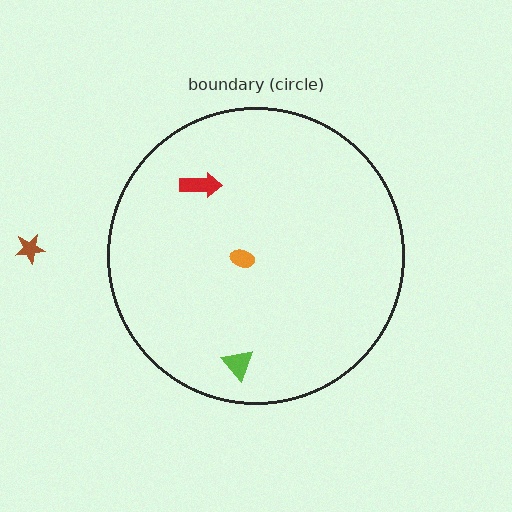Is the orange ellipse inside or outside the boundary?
Inside.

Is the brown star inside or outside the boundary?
Outside.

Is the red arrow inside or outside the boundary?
Inside.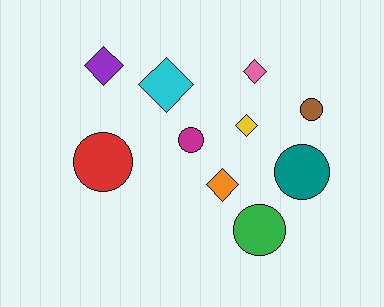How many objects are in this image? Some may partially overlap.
There are 10 objects.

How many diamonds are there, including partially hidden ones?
There are 5 diamonds.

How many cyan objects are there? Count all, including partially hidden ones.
There is 1 cyan object.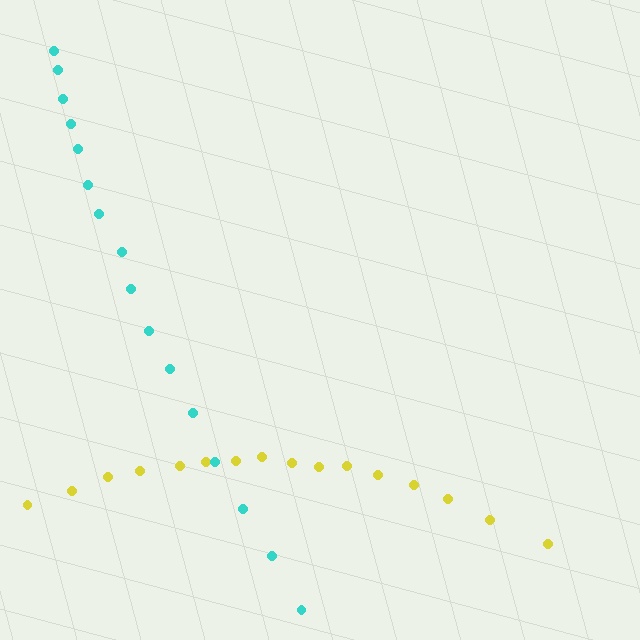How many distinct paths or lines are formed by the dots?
There are 2 distinct paths.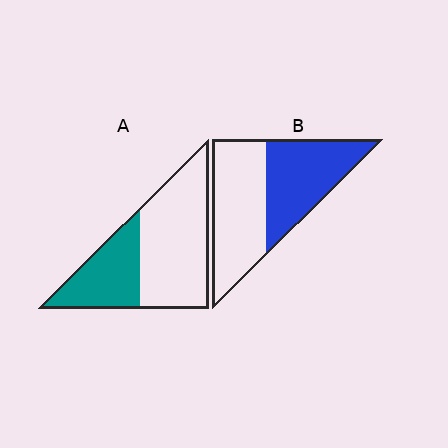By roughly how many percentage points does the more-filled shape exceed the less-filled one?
By roughly 10 percentage points (B over A).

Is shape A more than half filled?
No.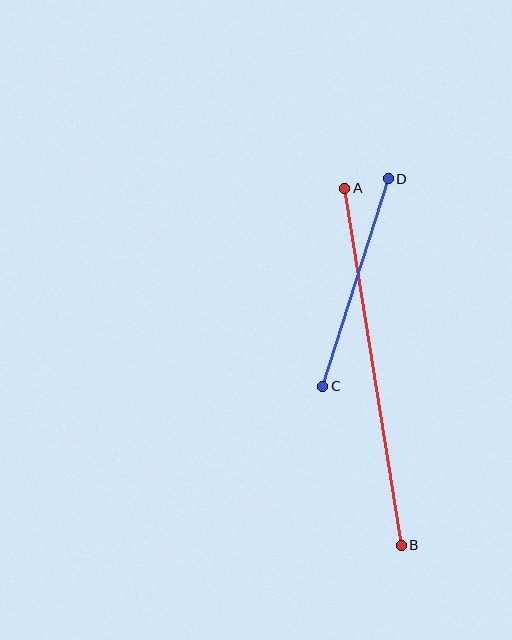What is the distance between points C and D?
The distance is approximately 218 pixels.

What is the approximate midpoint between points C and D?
The midpoint is at approximately (355, 283) pixels.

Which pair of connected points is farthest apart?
Points A and B are farthest apart.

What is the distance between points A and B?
The distance is approximately 362 pixels.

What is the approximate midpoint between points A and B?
The midpoint is at approximately (373, 367) pixels.